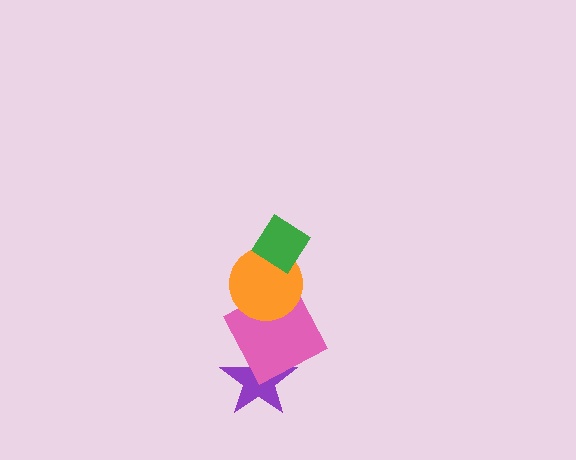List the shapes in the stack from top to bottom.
From top to bottom: the green diamond, the orange circle, the pink square, the purple star.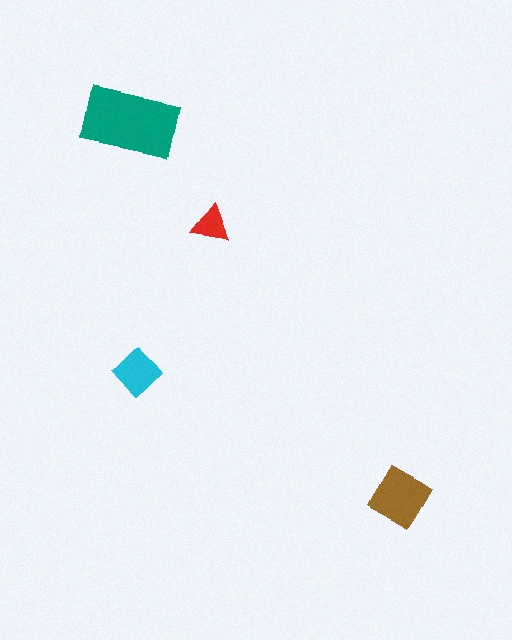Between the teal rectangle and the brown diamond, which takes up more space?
The teal rectangle.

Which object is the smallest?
The red triangle.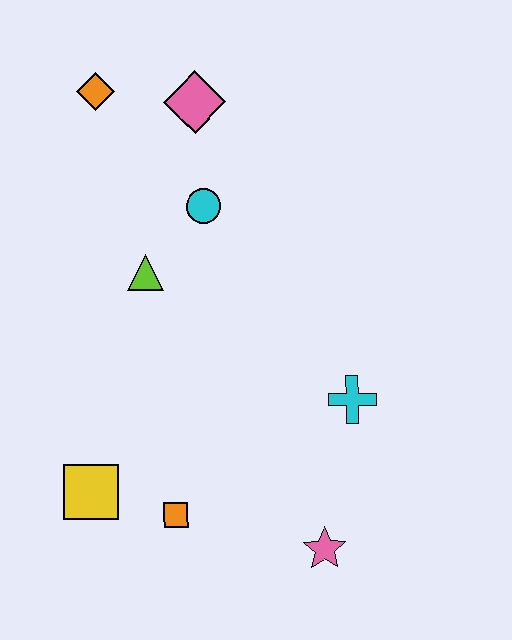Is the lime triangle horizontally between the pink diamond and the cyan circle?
No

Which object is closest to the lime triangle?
The cyan circle is closest to the lime triangle.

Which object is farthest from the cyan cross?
The orange diamond is farthest from the cyan cross.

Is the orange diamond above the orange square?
Yes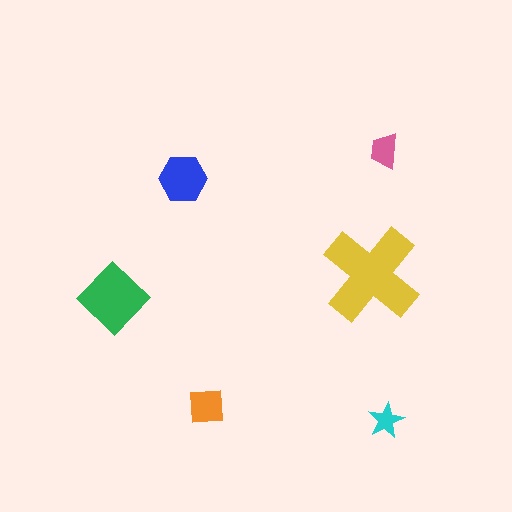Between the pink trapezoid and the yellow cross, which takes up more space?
The yellow cross.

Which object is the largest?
The yellow cross.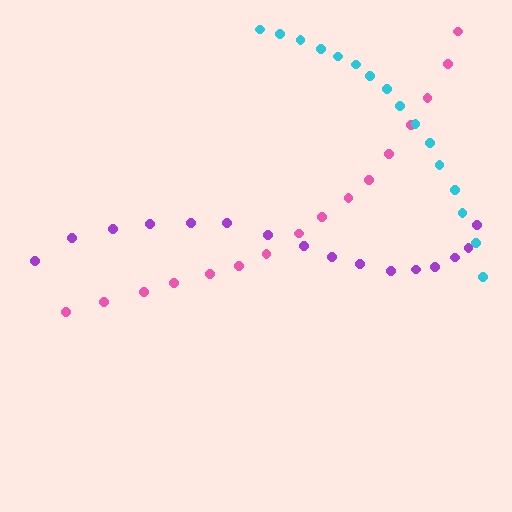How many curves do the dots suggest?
There are 3 distinct paths.